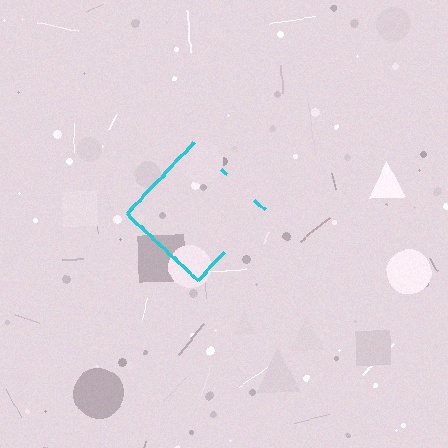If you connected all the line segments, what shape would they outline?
They would outline a diamond.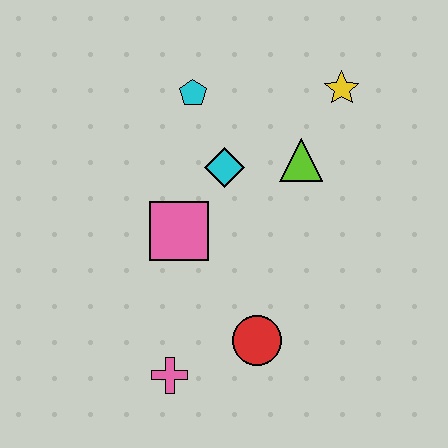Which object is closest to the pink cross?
The red circle is closest to the pink cross.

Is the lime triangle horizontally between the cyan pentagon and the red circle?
No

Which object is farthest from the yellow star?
The pink cross is farthest from the yellow star.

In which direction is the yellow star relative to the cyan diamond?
The yellow star is to the right of the cyan diamond.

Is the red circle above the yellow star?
No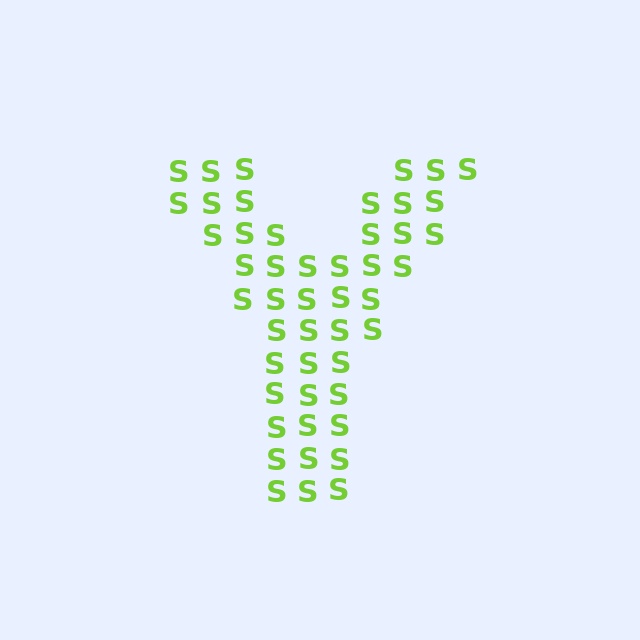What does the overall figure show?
The overall figure shows the letter Y.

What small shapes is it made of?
It is made of small letter S's.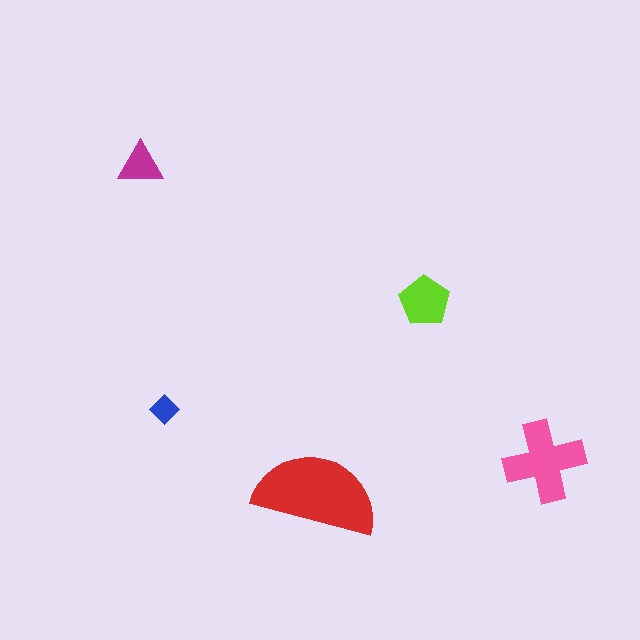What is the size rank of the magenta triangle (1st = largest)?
4th.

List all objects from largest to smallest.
The red semicircle, the pink cross, the lime pentagon, the magenta triangle, the blue diamond.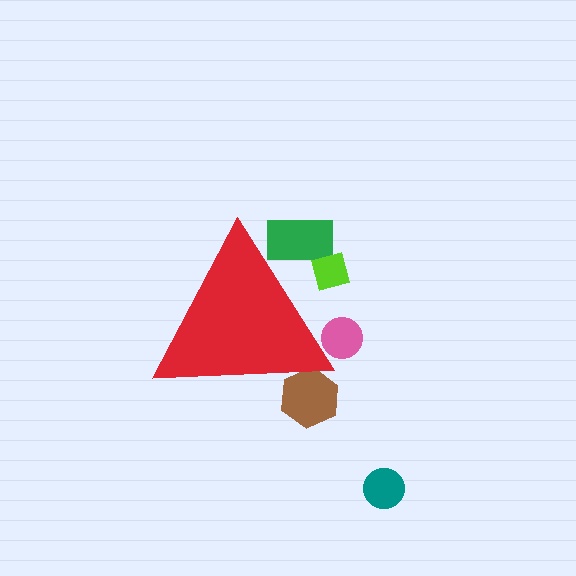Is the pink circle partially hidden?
Yes, the pink circle is partially hidden behind the red triangle.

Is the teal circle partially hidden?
No, the teal circle is fully visible.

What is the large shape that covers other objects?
A red triangle.